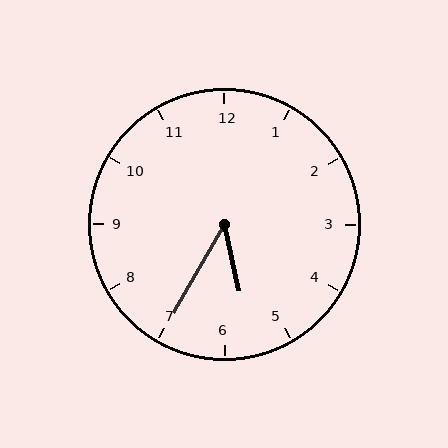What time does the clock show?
5:35.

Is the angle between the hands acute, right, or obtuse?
It is acute.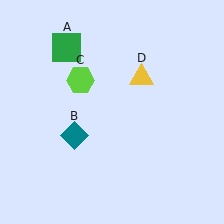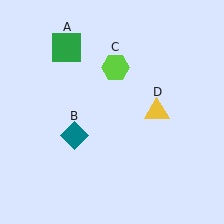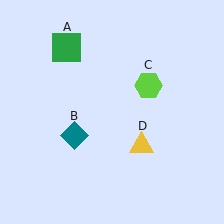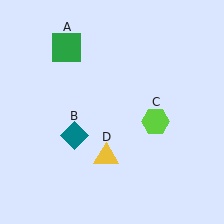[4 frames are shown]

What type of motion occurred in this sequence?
The lime hexagon (object C), yellow triangle (object D) rotated clockwise around the center of the scene.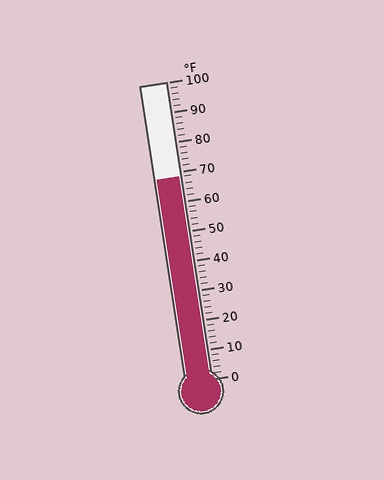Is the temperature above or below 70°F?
The temperature is below 70°F.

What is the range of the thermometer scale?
The thermometer scale ranges from 0°F to 100°F.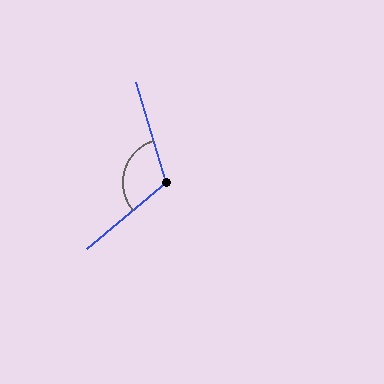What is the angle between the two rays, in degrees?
Approximately 113 degrees.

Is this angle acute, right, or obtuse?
It is obtuse.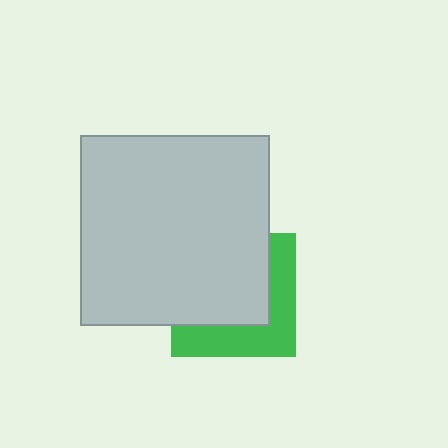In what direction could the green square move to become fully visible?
The green square could move toward the lower-right. That would shift it out from behind the light gray square entirely.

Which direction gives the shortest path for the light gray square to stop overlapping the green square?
Moving toward the upper-left gives the shortest separation.